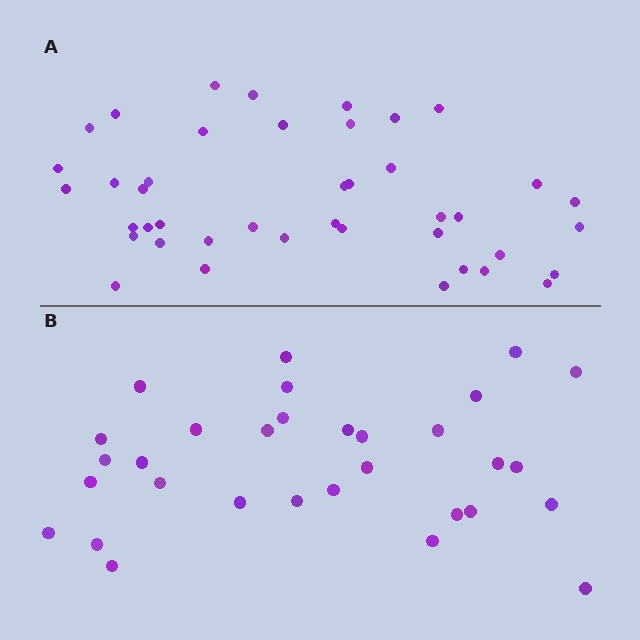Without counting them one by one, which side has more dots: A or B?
Region A (the top region) has more dots.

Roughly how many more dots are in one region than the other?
Region A has roughly 12 or so more dots than region B.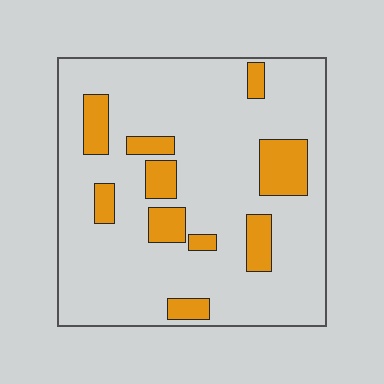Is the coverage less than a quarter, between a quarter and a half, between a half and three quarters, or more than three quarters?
Less than a quarter.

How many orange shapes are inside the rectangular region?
10.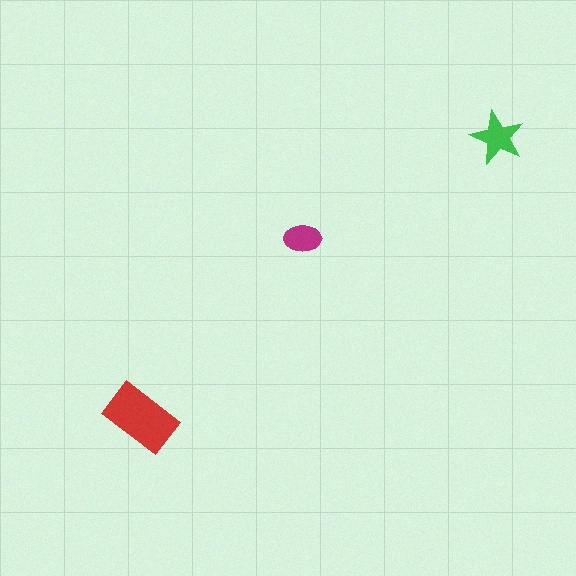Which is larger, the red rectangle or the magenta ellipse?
The red rectangle.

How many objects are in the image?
There are 3 objects in the image.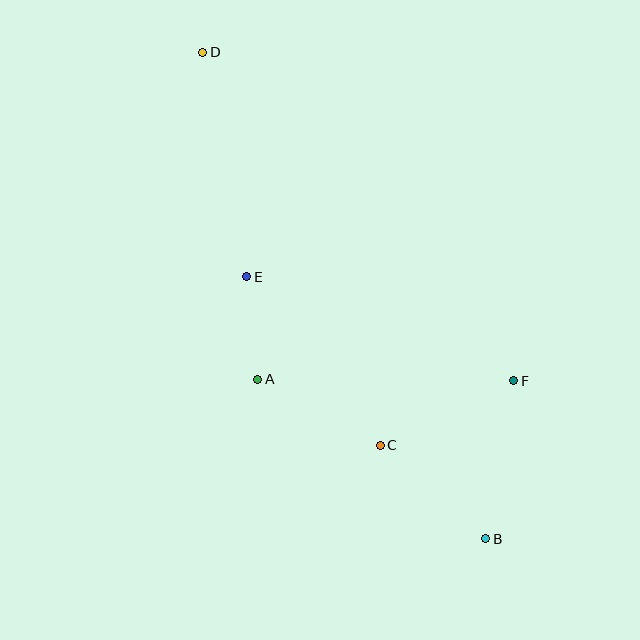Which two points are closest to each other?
Points A and E are closest to each other.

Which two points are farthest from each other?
Points B and D are farthest from each other.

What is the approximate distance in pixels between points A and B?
The distance between A and B is approximately 278 pixels.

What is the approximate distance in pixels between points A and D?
The distance between A and D is approximately 332 pixels.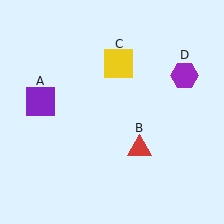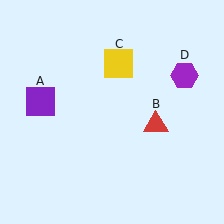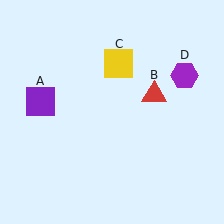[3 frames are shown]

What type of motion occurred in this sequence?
The red triangle (object B) rotated counterclockwise around the center of the scene.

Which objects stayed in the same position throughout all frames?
Purple square (object A) and yellow square (object C) and purple hexagon (object D) remained stationary.